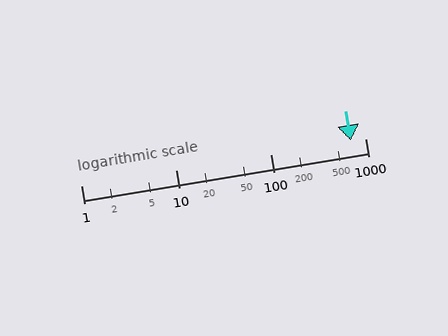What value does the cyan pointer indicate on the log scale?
The pointer indicates approximately 710.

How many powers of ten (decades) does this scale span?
The scale spans 3 decades, from 1 to 1000.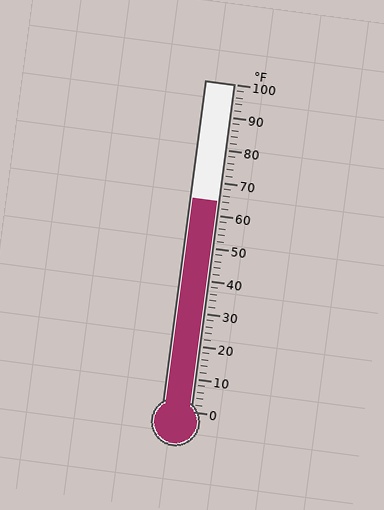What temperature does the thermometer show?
The thermometer shows approximately 64°F.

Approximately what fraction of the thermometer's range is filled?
The thermometer is filled to approximately 65% of its range.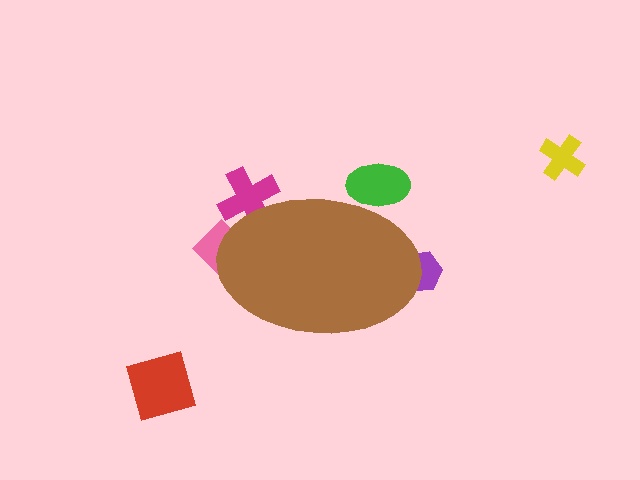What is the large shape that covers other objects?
A brown ellipse.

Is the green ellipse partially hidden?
Yes, the green ellipse is partially hidden behind the brown ellipse.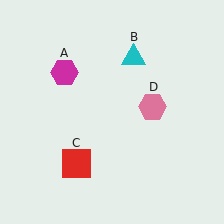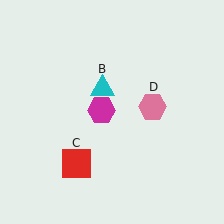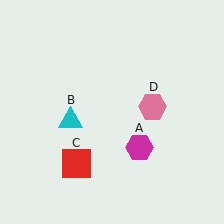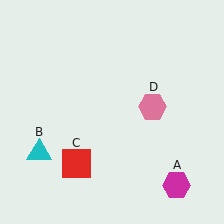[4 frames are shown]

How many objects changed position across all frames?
2 objects changed position: magenta hexagon (object A), cyan triangle (object B).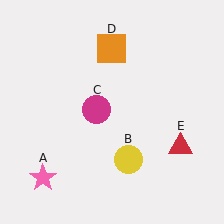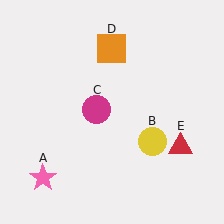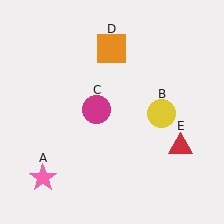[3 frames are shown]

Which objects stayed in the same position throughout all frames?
Pink star (object A) and magenta circle (object C) and orange square (object D) and red triangle (object E) remained stationary.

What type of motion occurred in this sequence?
The yellow circle (object B) rotated counterclockwise around the center of the scene.